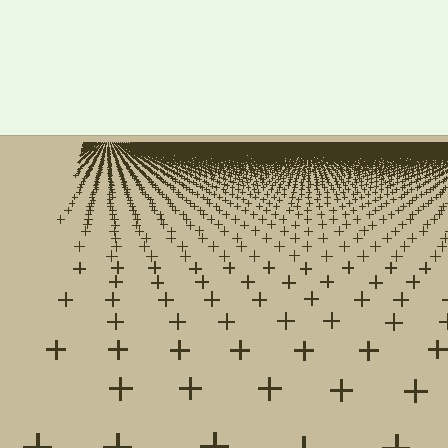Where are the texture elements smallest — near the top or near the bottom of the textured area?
Near the top.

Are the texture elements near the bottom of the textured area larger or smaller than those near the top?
Larger. Near the bottom, elements are closer to the viewer and appear at a bigger on-screen size.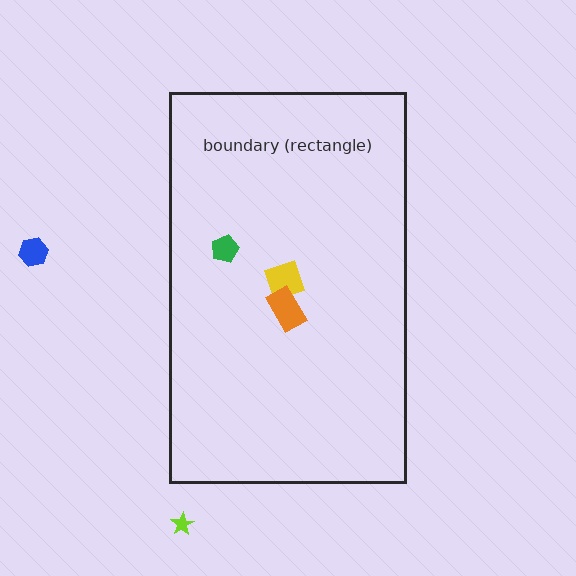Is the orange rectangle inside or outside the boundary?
Inside.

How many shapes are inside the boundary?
3 inside, 2 outside.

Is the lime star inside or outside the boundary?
Outside.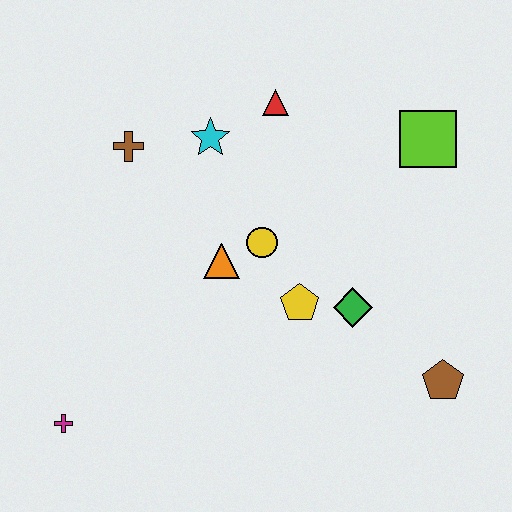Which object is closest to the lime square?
The red triangle is closest to the lime square.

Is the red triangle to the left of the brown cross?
No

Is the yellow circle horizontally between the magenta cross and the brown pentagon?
Yes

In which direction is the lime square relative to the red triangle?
The lime square is to the right of the red triangle.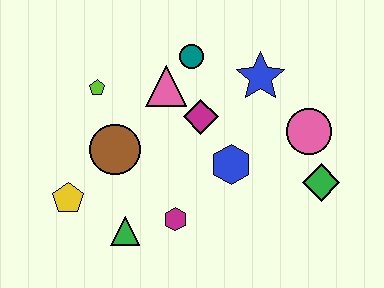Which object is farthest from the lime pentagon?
The green diamond is farthest from the lime pentagon.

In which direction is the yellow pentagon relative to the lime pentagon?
The yellow pentagon is below the lime pentagon.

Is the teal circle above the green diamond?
Yes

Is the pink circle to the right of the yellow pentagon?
Yes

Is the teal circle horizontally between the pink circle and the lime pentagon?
Yes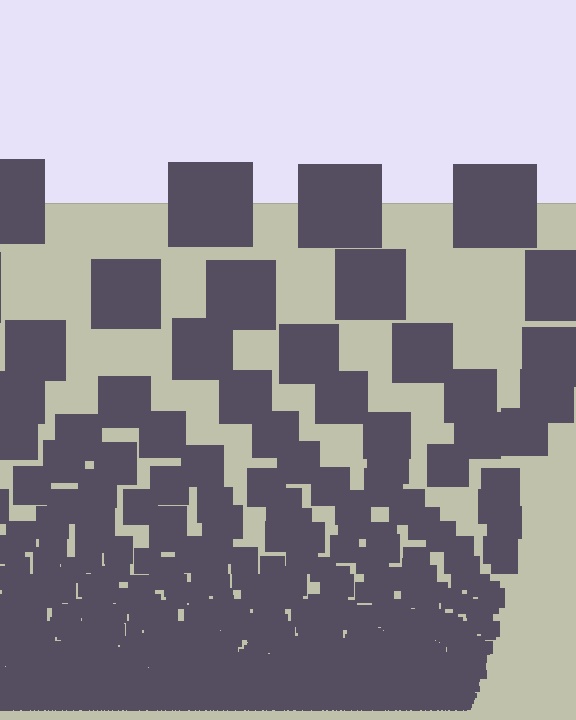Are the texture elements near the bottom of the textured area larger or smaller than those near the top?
Smaller. The gradient is inverted — elements near the bottom are smaller and denser.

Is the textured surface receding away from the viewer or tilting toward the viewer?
The surface appears to tilt toward the viewer. Texture elements get larger and sparser toward the top.